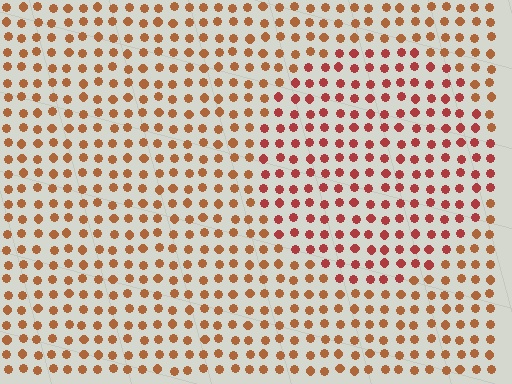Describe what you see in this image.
The image is filled with small brown elements in a uniform arrangement. A circle-shaped region is visible where the elements are tinted to a slightly different hue, forming a subtle color boundary.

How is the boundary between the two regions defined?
The boundary is defined purely by a slight shift in hue (about 25 degrees). Spacing, size, and orientation are identical on both sides.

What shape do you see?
I see a circle.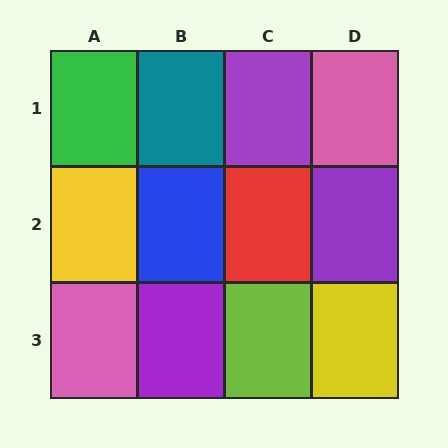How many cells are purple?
3 cells are purple.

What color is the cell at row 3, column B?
Purple.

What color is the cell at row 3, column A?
Pink.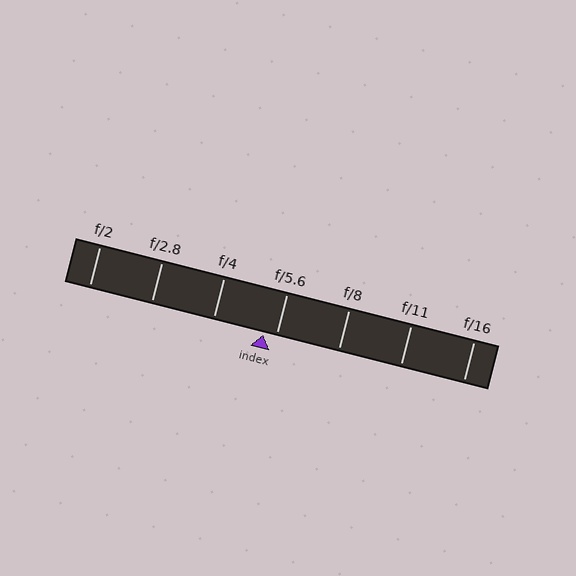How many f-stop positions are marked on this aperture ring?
There are 7 f-stop positions marked.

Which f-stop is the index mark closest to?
The index mark is closest to f/5.6.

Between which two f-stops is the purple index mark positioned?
The index mark is between f/4 and f/5.6.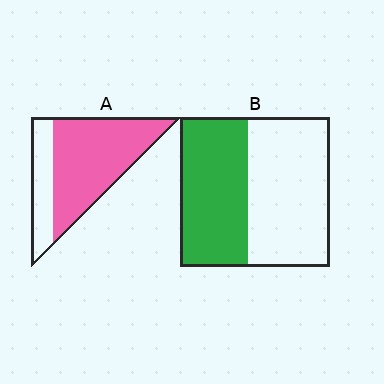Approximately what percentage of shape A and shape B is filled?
A is approximately 75% and B is approximately 45%.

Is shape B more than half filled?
No.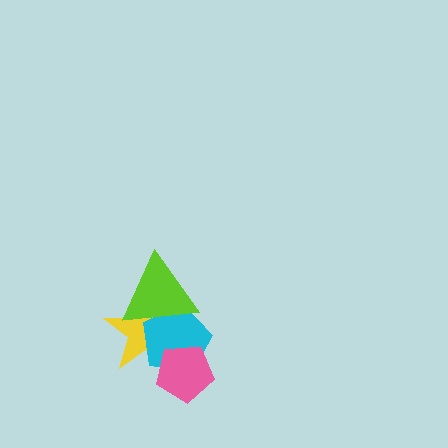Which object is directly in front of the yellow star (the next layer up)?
The cyan pentagon is directly in front of the yellow star.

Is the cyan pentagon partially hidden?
Yes, it is partially covered by another shape.